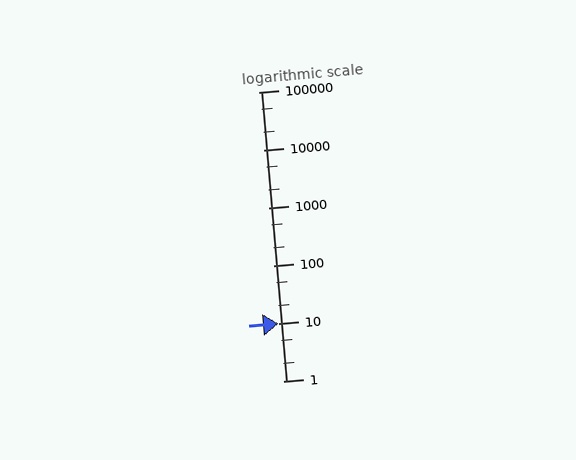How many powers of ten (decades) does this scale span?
The scale spans 5 decades, from 1 to 100000.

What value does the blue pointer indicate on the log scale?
The pointer indicates approximately 10.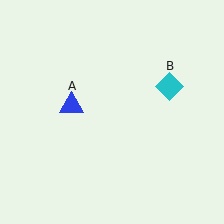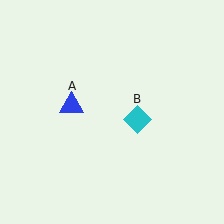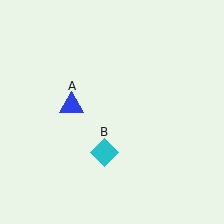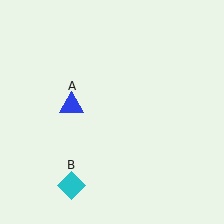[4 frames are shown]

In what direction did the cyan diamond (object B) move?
The cyan diamond (object B) moved down and to the left.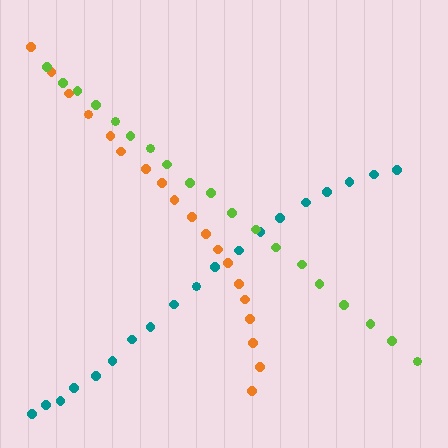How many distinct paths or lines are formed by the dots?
There are 3 distinct paths.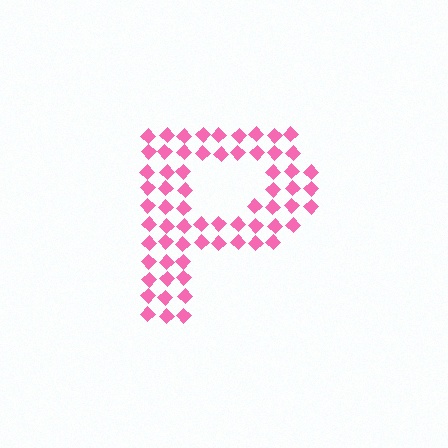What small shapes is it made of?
It is made of small diamonds.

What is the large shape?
The large shape is the letter P.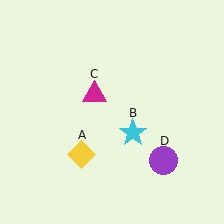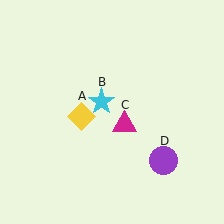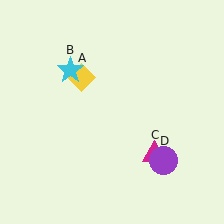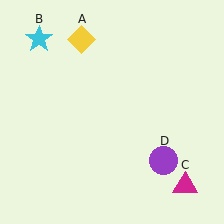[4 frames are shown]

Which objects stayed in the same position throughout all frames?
Purple circle (object D) remained stationary.